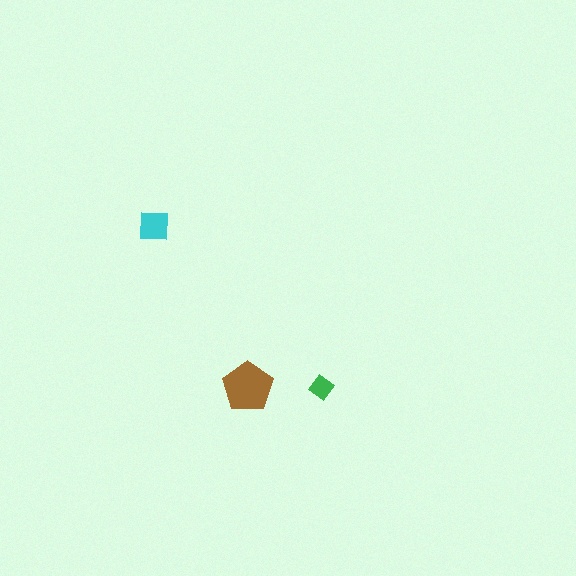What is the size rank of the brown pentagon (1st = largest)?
1st.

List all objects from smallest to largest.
The green diamond, the cyan square, the brown pentagon.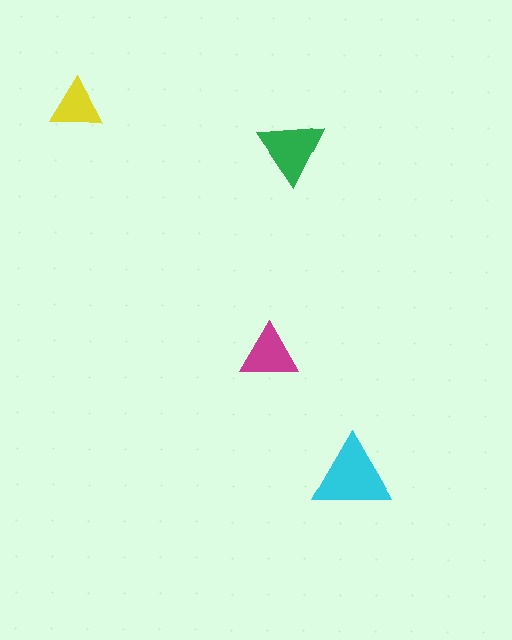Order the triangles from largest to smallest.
the cyan one, the green one, the magenta one, the yellow one.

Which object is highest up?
The yellow triangle is topmost.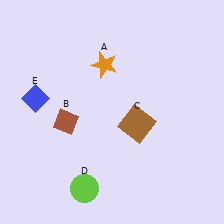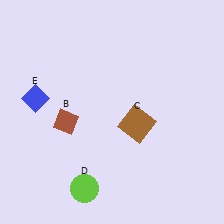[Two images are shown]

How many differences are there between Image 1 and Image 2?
There is 1 difference between the two images.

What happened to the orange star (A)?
The orange star (A) was removed in Image 2. It was in the top-left area of Image 1.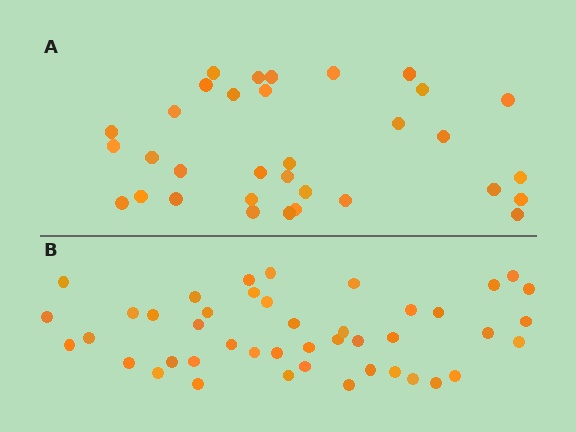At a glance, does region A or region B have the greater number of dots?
Region B (the bottom region) has more dots.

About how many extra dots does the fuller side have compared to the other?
Region B has roughly 12 or so more dots than region A.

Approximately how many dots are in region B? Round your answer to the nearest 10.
About 40 dots. (The exact count is 44, which rounds to 40.)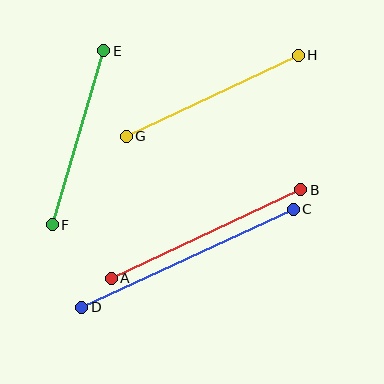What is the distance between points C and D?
The distance is approximately 233 pixels.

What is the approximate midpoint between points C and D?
The midpoint is at approximately (188, 258) pixels.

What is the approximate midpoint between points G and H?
The midpoint is at approximately (212, 96) pixels.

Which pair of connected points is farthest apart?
Points C and D are farthest apart.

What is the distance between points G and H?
The distance is approximately 190 pixels.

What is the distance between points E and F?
The distance is approximately 181 pixels.